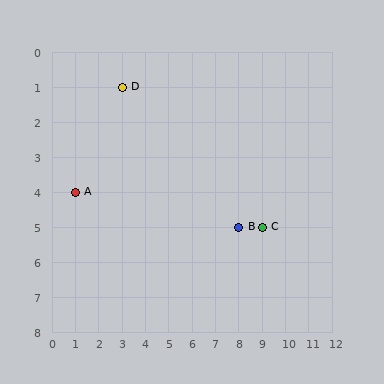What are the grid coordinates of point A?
Point A is at grid coordinates (1, 4).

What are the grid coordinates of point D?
Point D is at grid coordinates (3, 1).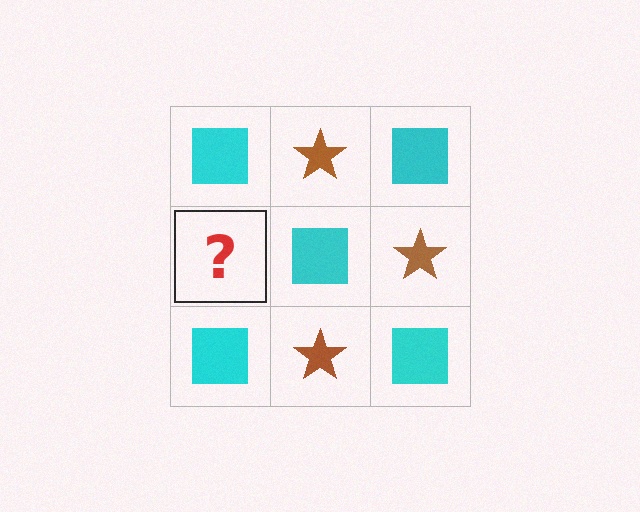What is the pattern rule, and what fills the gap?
The rule is that it alternates cyan square and brown star in a checkerboard pattern. The gap should be filled with a brown star.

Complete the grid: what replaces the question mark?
The question mark should be replaced with a brown star.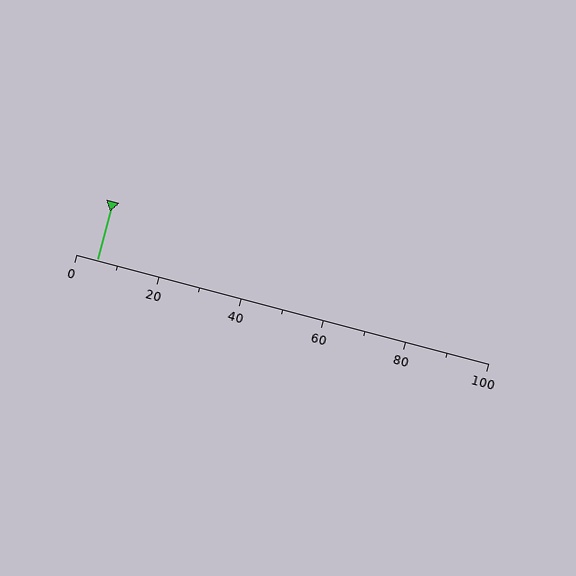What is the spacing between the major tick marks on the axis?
The major ticks are spaced 20 apart.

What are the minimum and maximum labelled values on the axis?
The axis runs from 0 to 100.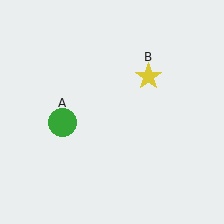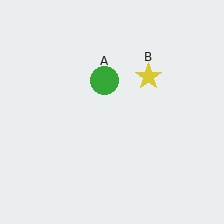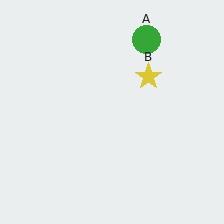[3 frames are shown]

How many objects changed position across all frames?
1 object changed position: green circle (object A).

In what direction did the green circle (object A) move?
The green circle (object A) moved up and to the right.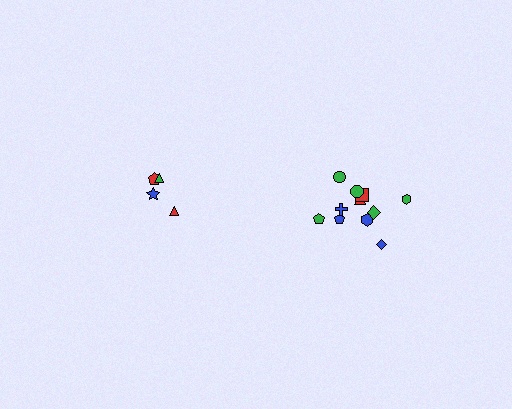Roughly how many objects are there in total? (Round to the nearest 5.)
Roughly 15 objects in total.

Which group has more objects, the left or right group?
The right group.